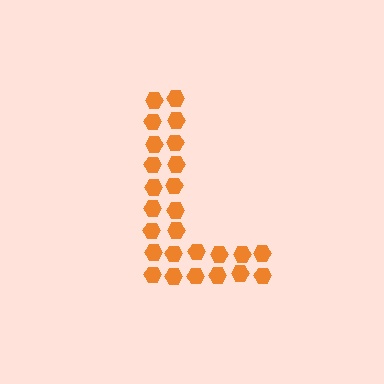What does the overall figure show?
The overall figure shows the letter L.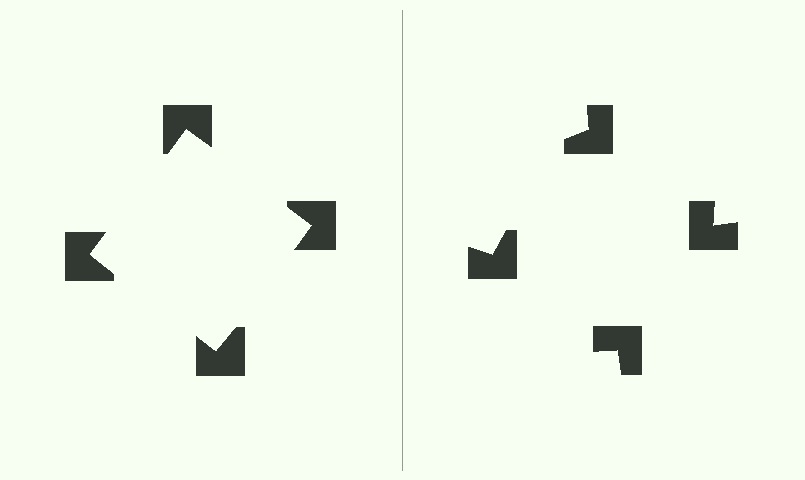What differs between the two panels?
The notched squares are positioned identically on both sides; only the wedge orientations differ. On the left they align to a square; on the right they are misaligned.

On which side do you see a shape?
An illusory square appears on the left side. On the right side the wedge cuts are rotated, so no coherent shape forms.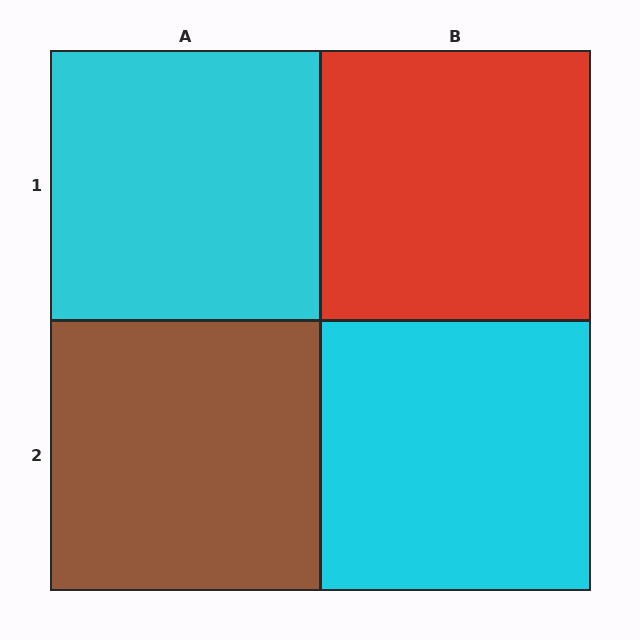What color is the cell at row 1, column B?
Red.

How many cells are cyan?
2 cells are cyan.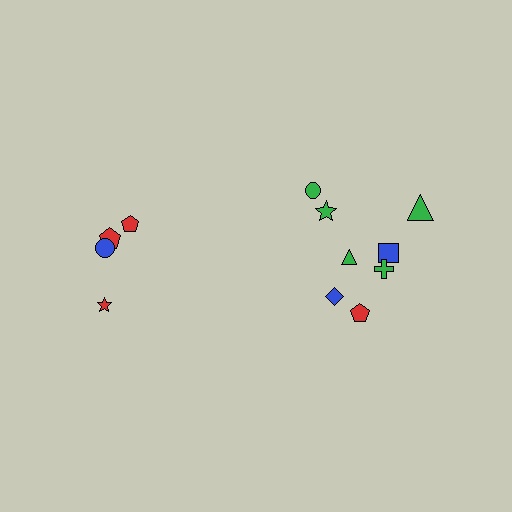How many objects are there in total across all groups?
There are 12 objects.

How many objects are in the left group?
There are 4 objects.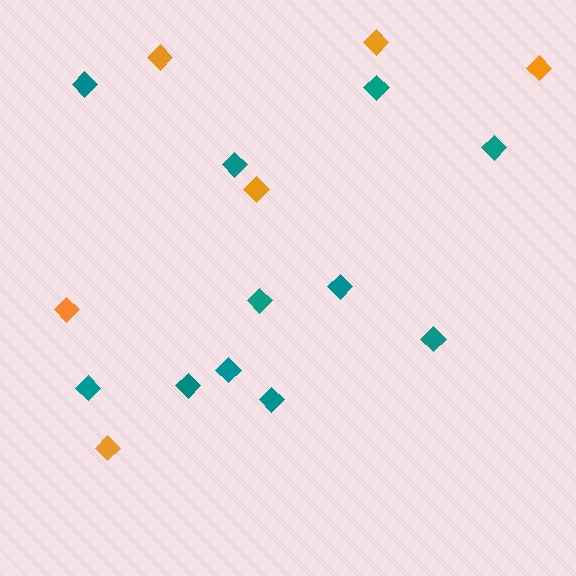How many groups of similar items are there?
There are 2 groups: one group of teal diamonds (11) and one group of orange diamonds (6).